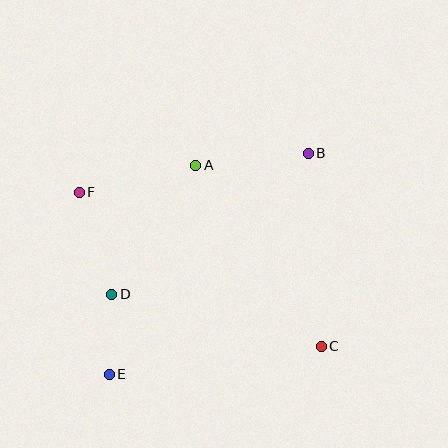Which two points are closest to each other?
Points D and E are closest to each other.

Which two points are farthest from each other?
Points B and E are farthest from each other.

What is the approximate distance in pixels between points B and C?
The distance between B and C is approximately 193 pixels.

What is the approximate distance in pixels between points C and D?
The distance between C and D is approximately 216 pixels.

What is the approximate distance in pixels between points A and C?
The distance between A and C is approximately 220 pixels.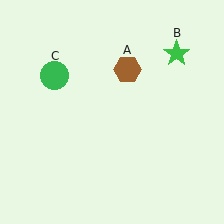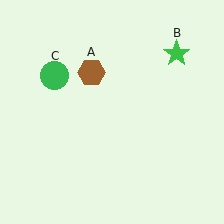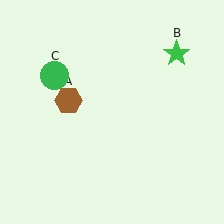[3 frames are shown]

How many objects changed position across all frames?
1 object changed position: brown hexagon (object A).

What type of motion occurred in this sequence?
The brown hexagon (object A) rotated counterclockwise around the center of the scene.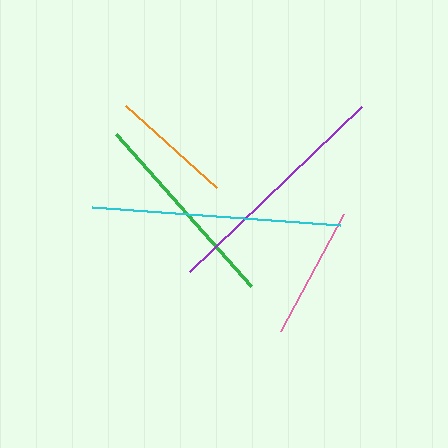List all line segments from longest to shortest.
From longest to shortest: cyan, purple, green, pink, orange.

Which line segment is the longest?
The cyan line is the longest at approximately 249 pixels.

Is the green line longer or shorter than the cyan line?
The cyan line is longer than the green line.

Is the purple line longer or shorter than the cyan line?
The cyan line is longer than the purple line.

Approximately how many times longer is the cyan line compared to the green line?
The cyan line is approximately 1.2 times the length of the green line.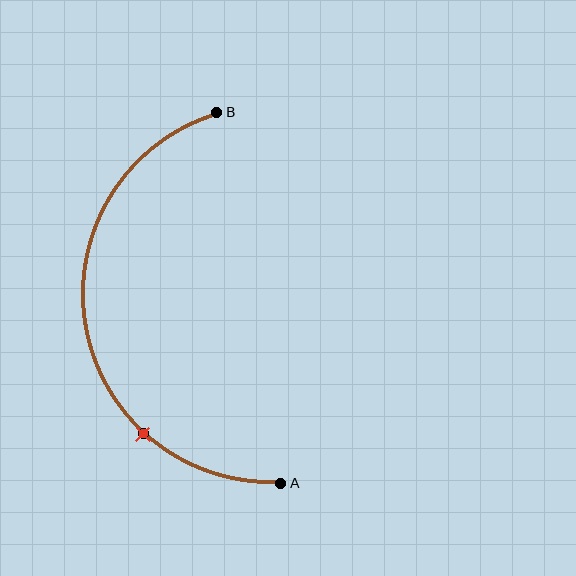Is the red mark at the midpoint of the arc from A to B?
No. The red mark lies on the arc but is closer to endpoint A. The arc midpoint would be at the point on the curve equidistant along the arc from both A and B.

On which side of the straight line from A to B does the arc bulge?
The arc bulges to the left of the straight line connecting A and B.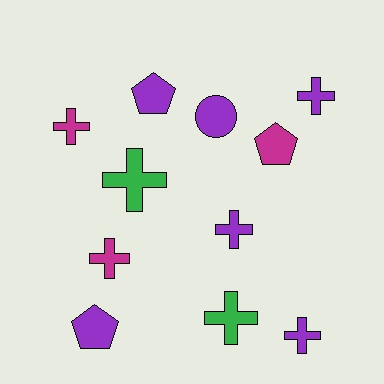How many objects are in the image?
There are 11 objects.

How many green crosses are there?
There are 2 green crosses.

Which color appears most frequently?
Purple, with 6 objects.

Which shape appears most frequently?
Cross, with 7 objects.